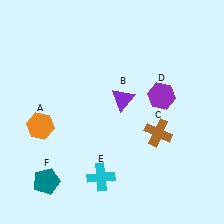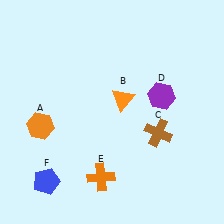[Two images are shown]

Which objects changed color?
B changed from purple to orange. E changed from cyan to orange. F changed from teal to blue.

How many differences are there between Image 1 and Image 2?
There are 3 differences between the two images.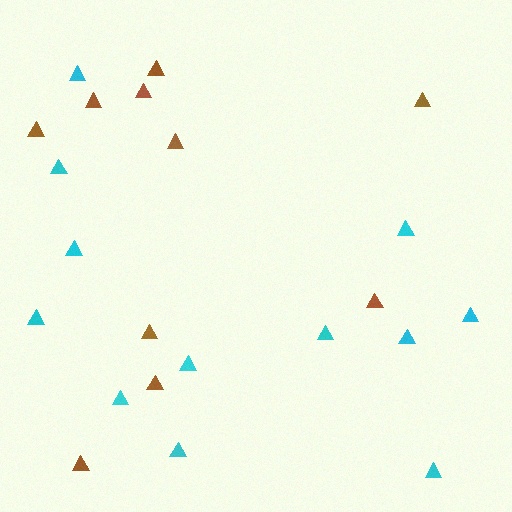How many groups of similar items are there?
There are 2 groups: one group of cyan triangles (12) and one group of brown triangles (10).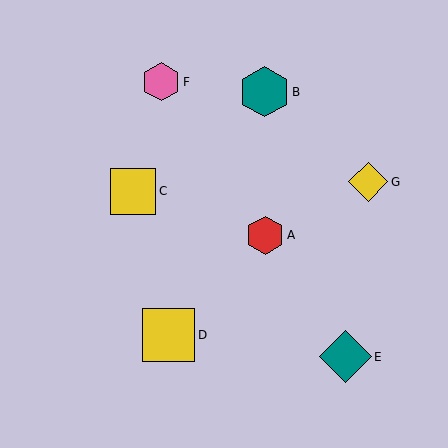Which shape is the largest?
The yellow square (labeled D) is the largest.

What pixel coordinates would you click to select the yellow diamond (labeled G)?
Click at (368, 182) to select the yellow diamond G.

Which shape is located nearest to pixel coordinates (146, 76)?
The pink hexagon (labeled F) at (161, 82) is nearest to that location.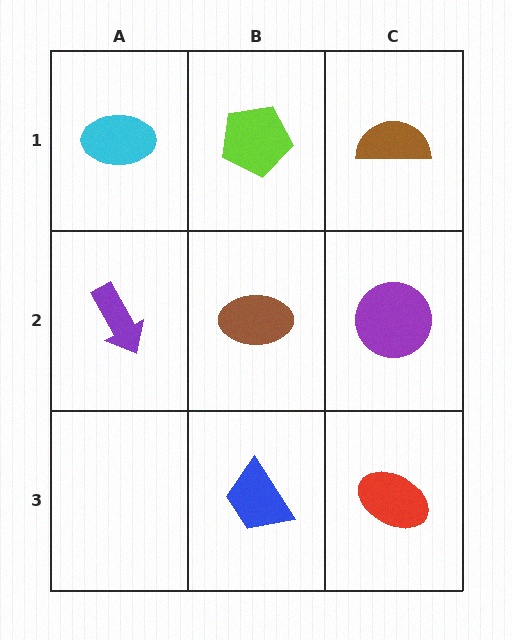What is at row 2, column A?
A purple arrow.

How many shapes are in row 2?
3 shapes.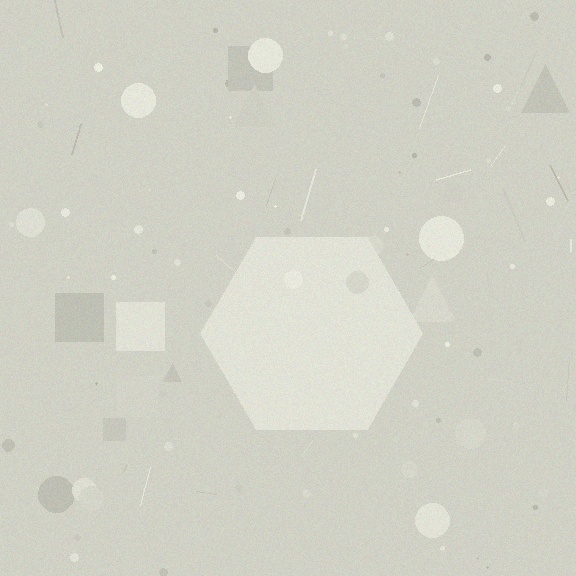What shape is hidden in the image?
A hexagon is hidden in the image.